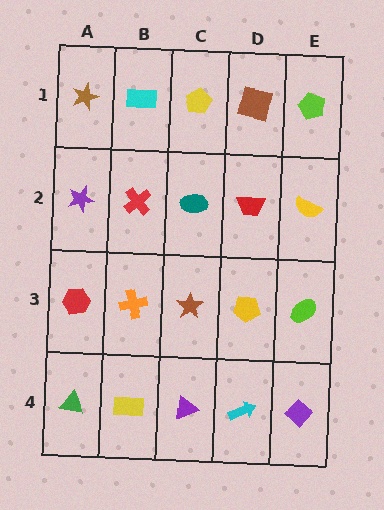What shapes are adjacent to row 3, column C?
A teal ellipse (row 2, column C), a purple triangle (row 4, column C), an orange cross (row 3, column B), a yellow pentagon (row 3, column D).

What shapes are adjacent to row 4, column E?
A lime ellipse (row 3, column E), a cyan arrow (row 4, column D).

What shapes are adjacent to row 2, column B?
A cyan rectangle (row 1, column B), an orange cross (row 3, column B), a purple star (row 2, column A), a teal ellipse (row 2, column C).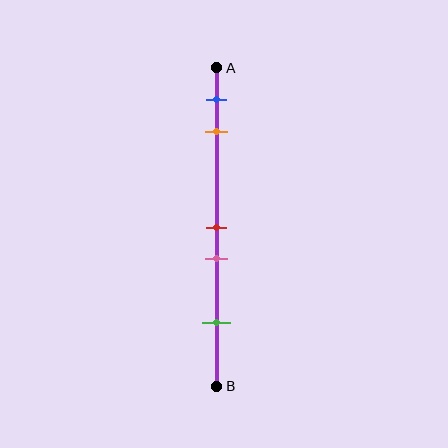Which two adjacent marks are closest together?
The red and pink marks are the closest adjacent pair.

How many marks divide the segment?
There are 5 marks dividing the segment.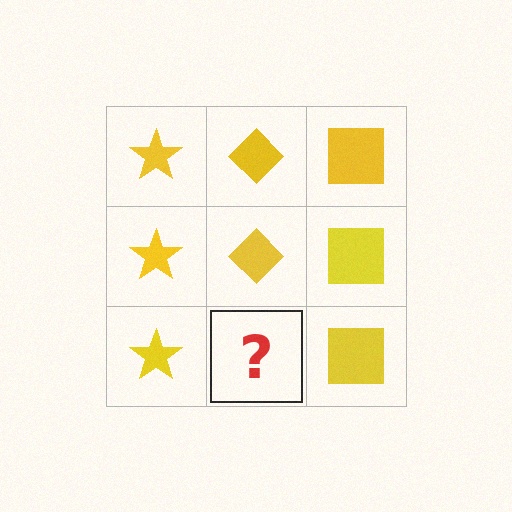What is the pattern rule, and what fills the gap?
The rule is that each column has a consistent shape. The gap should be filled with a yellow diamond.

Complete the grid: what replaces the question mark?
The question mark should be replaced with a yellow diamond.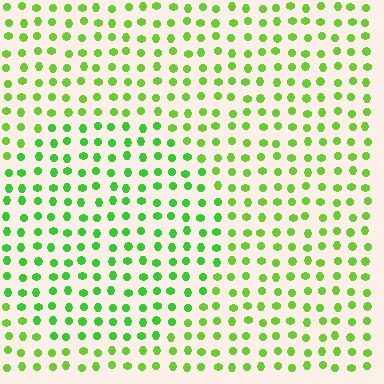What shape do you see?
I see a circle.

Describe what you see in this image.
The image is filled with small lime elements in a uniform arrangement. A circle-shaped region is visible where the elements are tinted to a slightly different hue, forming a subtle color boundary.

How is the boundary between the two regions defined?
The boundary is defined purely by a slight shift in hue (about 22 degrees). Spacing, size, and orientation are identical on both sides.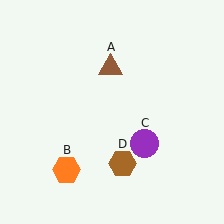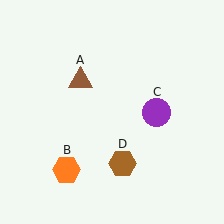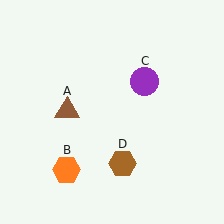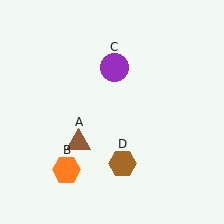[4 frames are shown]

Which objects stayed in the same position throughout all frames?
Orange hexagon (object B) and brown hexagon (object D) remained stationary.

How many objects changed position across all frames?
2 objects changed position: brown triangle (object A), purple circle (object C).